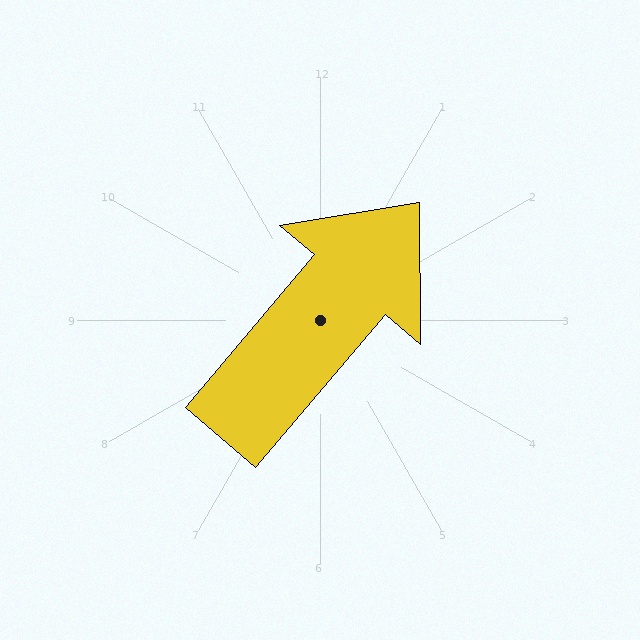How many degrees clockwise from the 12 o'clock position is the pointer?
Approximately 40 degrees.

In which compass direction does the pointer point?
Northeast.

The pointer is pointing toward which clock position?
Roughly 1 o'clock.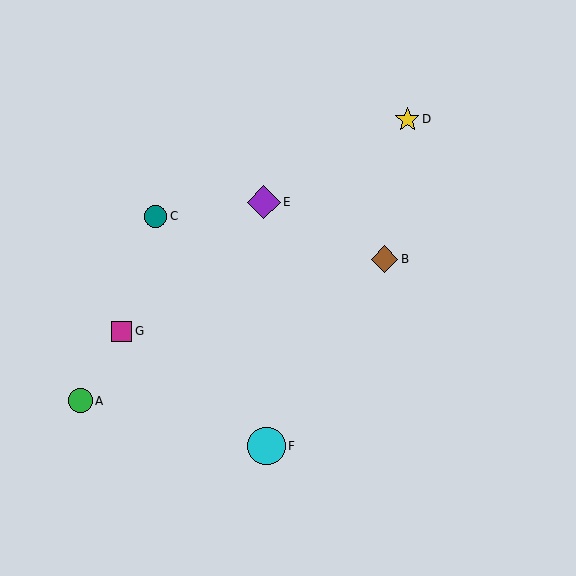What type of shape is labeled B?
Shape B is a brown diamond.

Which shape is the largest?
The cyan circle (labeled F) is the largest.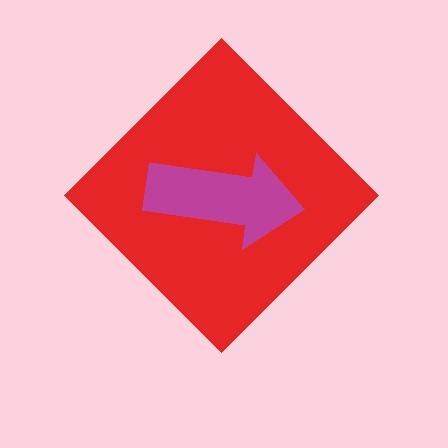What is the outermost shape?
The red diamond.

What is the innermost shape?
The magenta arrow.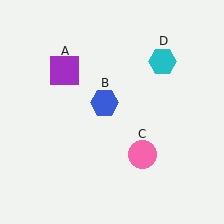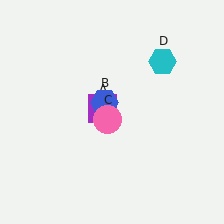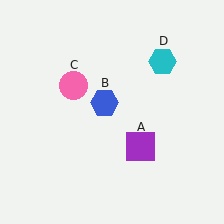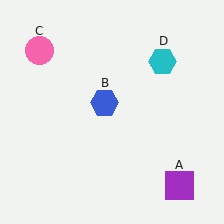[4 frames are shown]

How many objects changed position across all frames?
2 objects changed position: purple square (object A), pink circle (object C).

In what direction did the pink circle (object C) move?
The pink circle (object C) moved up and to the left.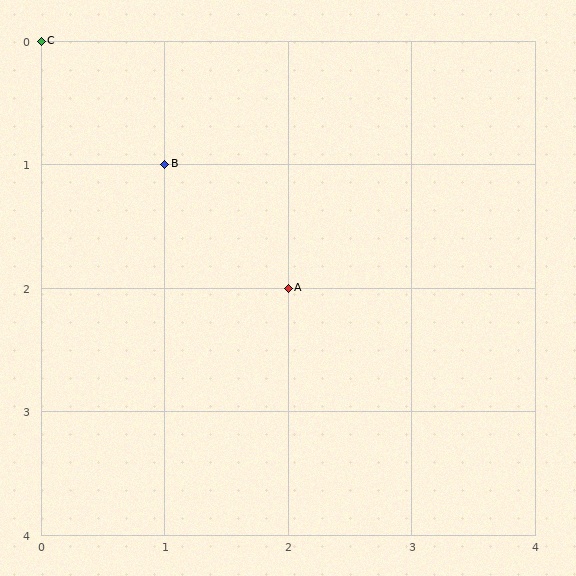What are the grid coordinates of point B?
Point B is at grid coordinates (1, 1).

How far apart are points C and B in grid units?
Points C and B are 1 column and 1 row apart (about 1.4 grid units diagonally).